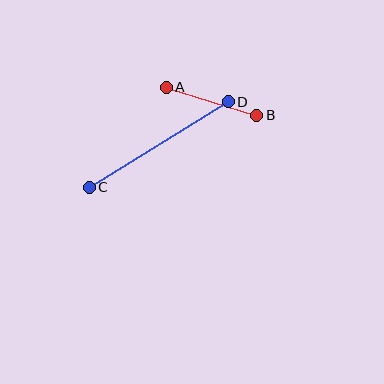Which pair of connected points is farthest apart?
Points C and D are farthest apart.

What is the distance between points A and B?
The distance is approximately 95 pixels.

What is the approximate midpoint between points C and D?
The midpoint is at approximately (159, 145) pixels.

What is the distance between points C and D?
The distance is approximately 163 pixels.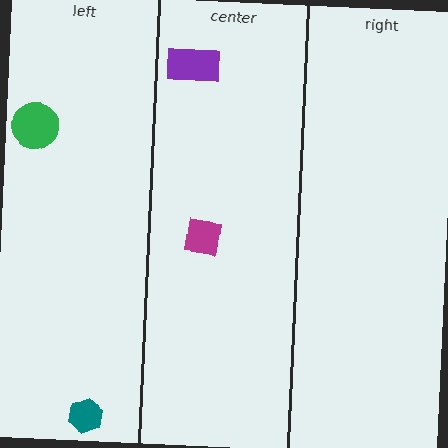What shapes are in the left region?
The teal hexagon, the green circle.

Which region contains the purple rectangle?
The center region.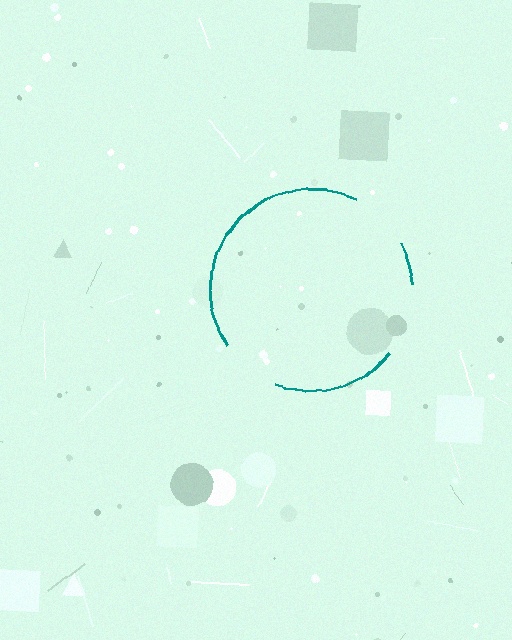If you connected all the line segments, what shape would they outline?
They would outline a circle.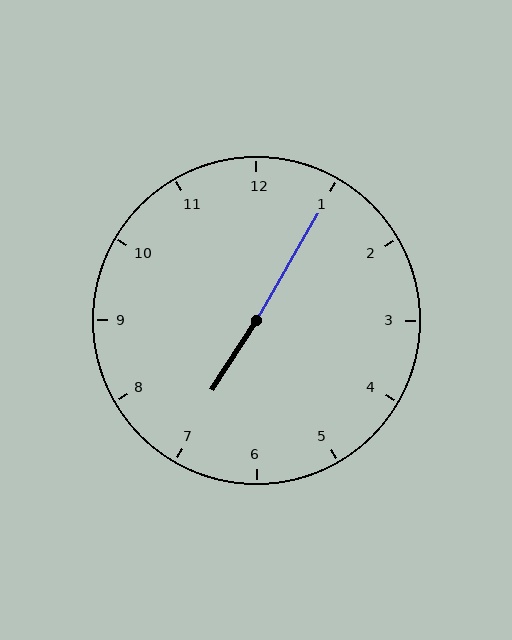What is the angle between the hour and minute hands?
Approximately 178 degrees.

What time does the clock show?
7:05.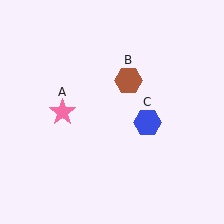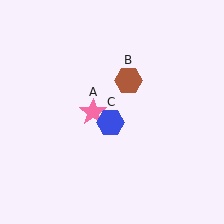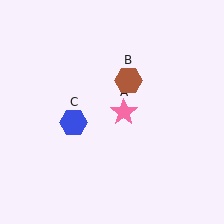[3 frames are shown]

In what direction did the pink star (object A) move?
The pink star (object A) moved right.